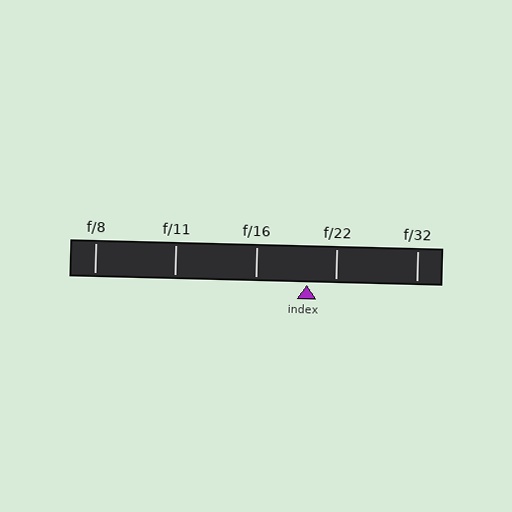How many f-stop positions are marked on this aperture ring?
There are 5 f-stop positions marked.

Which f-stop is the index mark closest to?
The index mark is closest to f/22.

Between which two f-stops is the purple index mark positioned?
The index mark is between f/16 and f/22.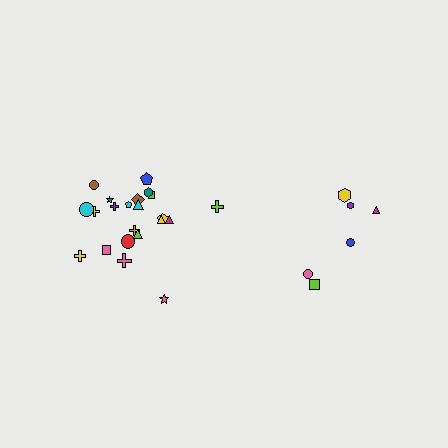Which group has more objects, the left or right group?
The left group.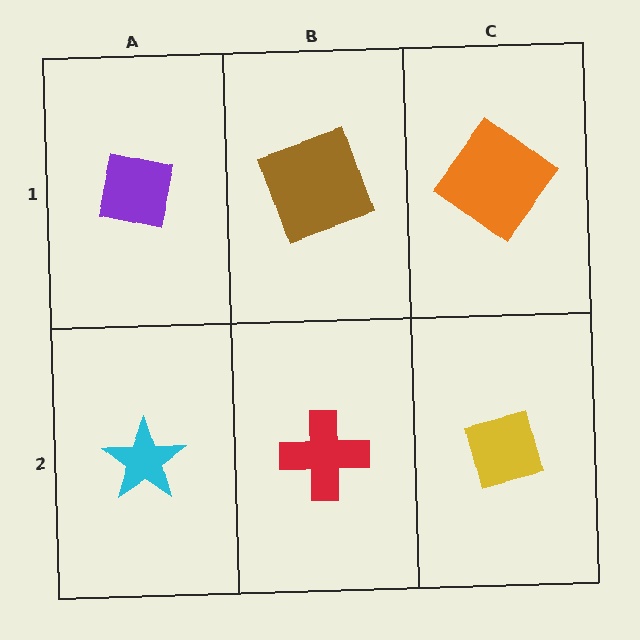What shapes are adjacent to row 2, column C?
An orange diamond (row 1, column C), a red cross (row 2, column B).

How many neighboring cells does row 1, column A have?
2.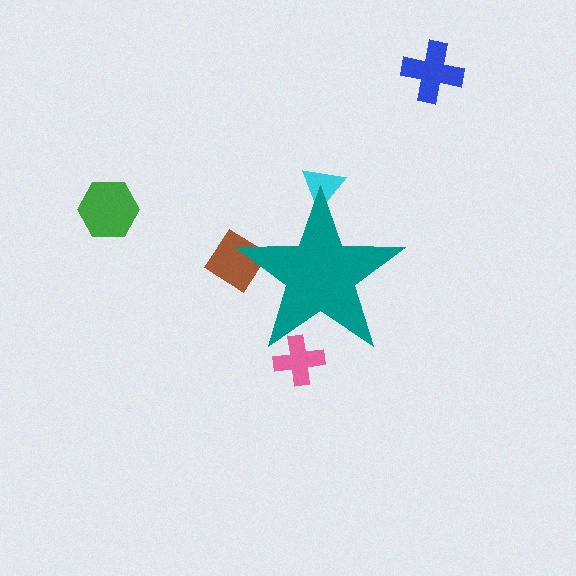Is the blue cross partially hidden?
No, the blue cross is fully visible.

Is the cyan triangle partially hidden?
Yes, the cyan triangle is partially hidden behind the teal star.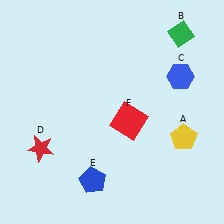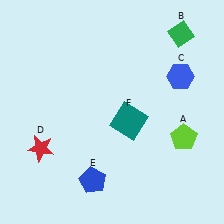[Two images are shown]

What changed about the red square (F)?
In Image 1, F is red. In Image 2, it changed to teal.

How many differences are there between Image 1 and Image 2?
There are 2 differences between the two images.